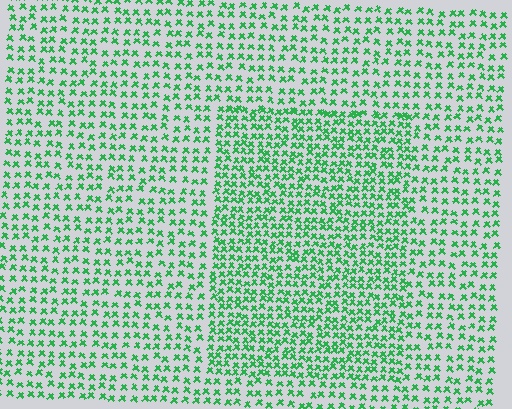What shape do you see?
I see a rectangle.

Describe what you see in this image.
The image contains small green elements arranged at two different densities. A rectangle-shaped region is visible where the elements are more densely packed than the surrounding area.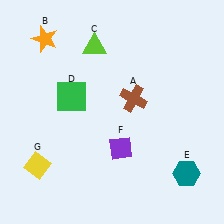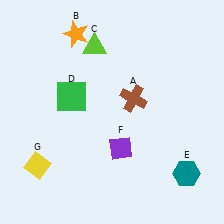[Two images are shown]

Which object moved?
The orange star (B) moved right.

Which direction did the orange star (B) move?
The orange star (B) moved right.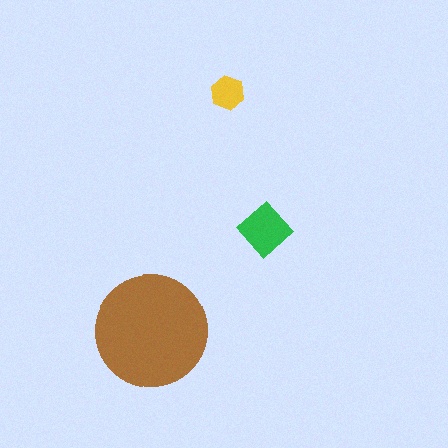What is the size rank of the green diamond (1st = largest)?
2nd.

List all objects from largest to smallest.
The brown circle, the green diamond, the yellow hexagon.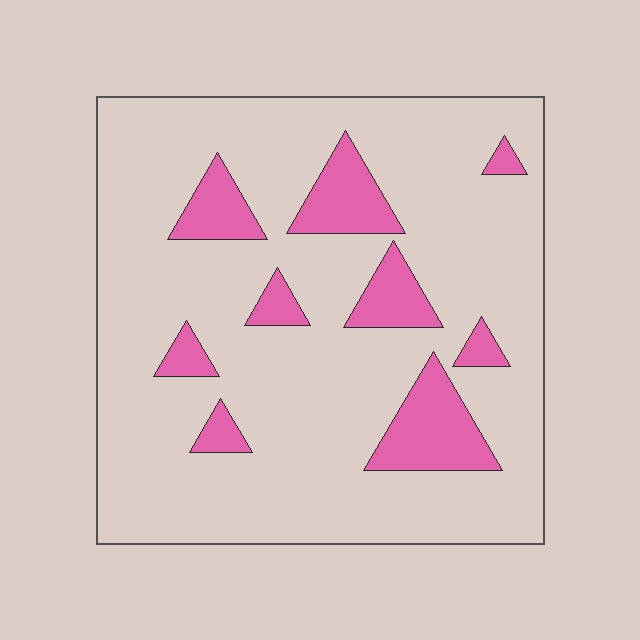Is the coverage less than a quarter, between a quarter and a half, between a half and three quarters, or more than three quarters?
Less than a quarter.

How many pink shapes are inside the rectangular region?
9.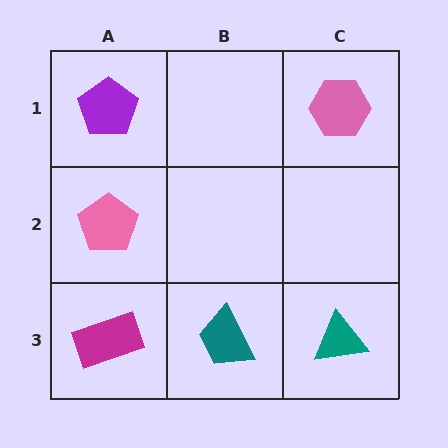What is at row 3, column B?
A teal trapezoid.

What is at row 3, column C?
A teal triangle.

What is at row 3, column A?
A magenta rectangle.